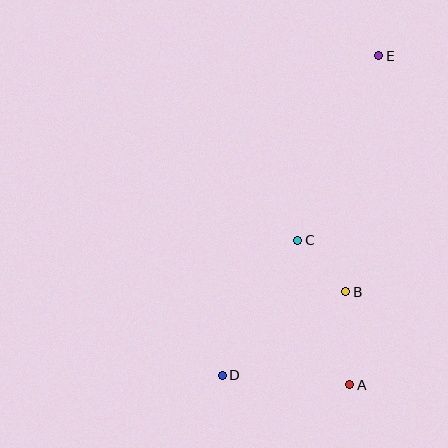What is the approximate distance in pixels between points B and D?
The distance between B and D is approximately 149 pixels.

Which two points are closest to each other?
Points B and C are closest to each other.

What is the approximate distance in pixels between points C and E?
The distance between C and E is approximately 201 pixels.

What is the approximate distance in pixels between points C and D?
The distance between C and D is approximately 155 pixels.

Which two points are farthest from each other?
Points D and E are farthest from each other.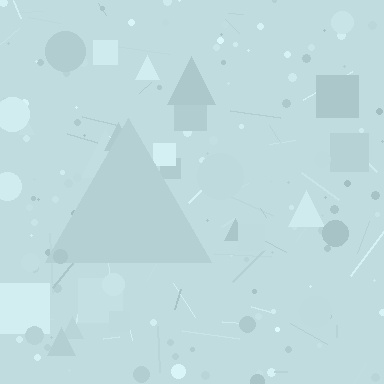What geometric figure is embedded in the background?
A triangle is embedded in the background.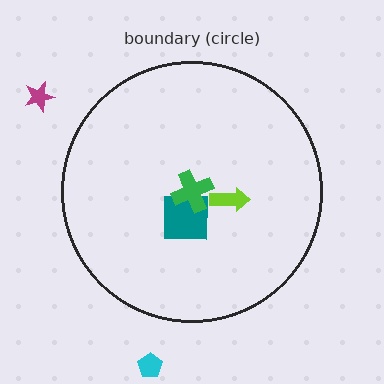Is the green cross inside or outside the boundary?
Inside.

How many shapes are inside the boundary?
3 inside, 2 outside.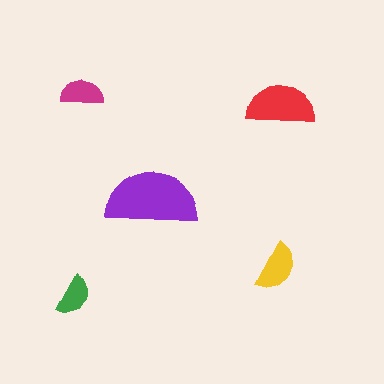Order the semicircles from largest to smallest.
the purple one, the red one, the yellow one, the magenta one, the green one.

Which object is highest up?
The magenta semicircle is topmost.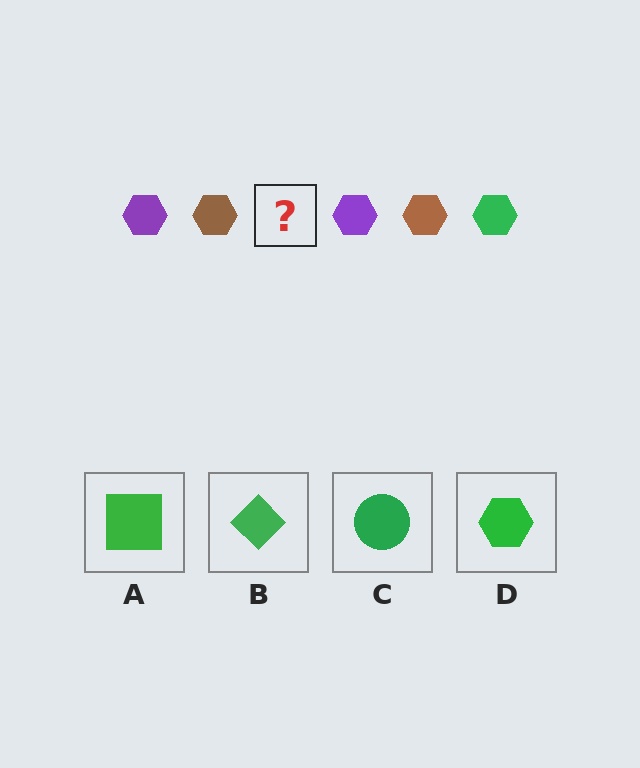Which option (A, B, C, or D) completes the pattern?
D.